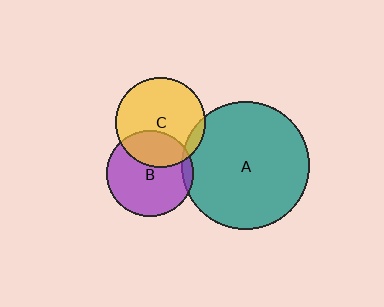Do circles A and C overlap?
Yes.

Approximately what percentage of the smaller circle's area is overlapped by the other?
Approximately 5%.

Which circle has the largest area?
Circle A (teal).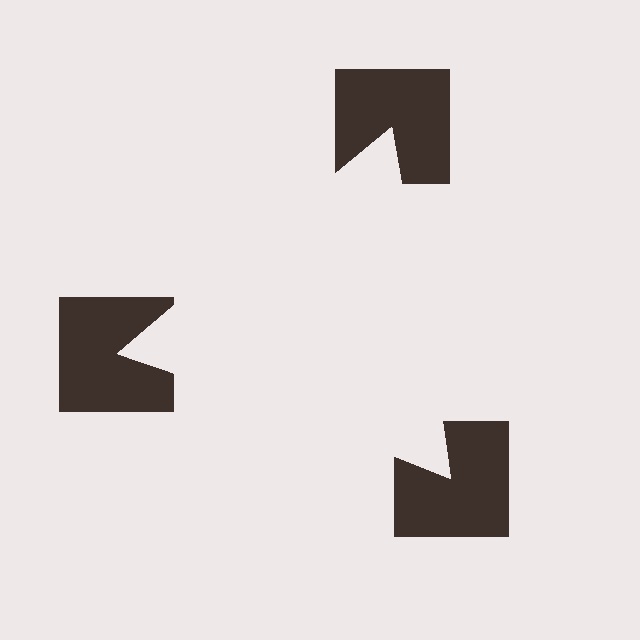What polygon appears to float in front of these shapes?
An illusory triangle — its edges are inferred from the aligned wedge cuts in the notched squares, not physically drawn.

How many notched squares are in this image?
There are 3 — one at each vertex of the illusory triangle.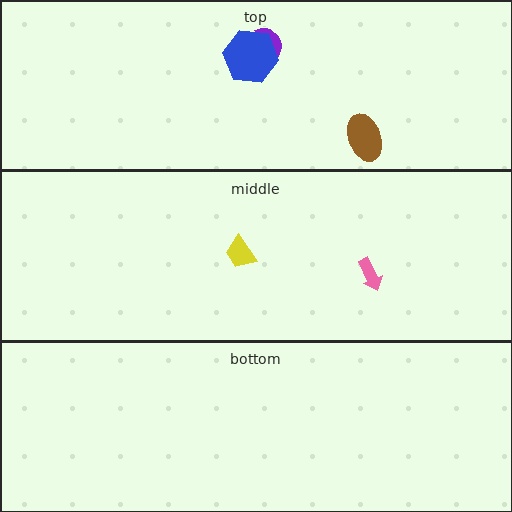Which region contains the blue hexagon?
The top region.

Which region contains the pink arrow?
The middle region.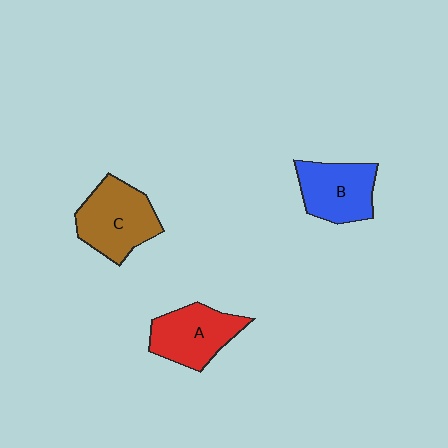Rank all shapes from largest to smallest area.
From largest to smallest: C (brown), A (red), B (blue).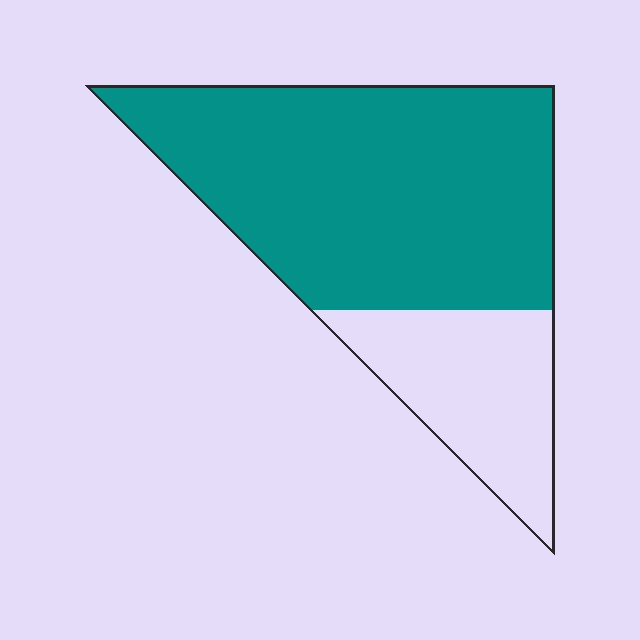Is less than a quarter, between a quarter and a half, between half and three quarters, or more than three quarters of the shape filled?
Between half and three quarters.